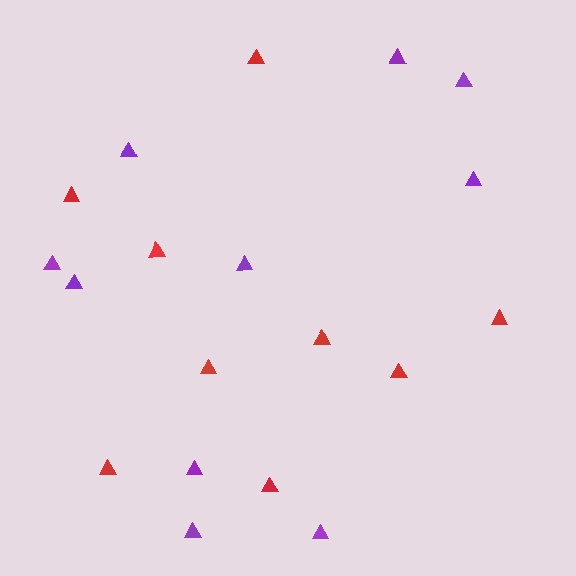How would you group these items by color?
There are 2 groups: one group of red triangles (9) and one group of purple triangles (10).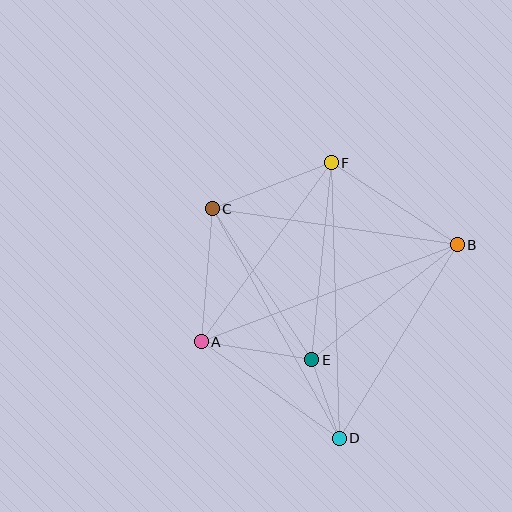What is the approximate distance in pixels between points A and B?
The distance between A and B is approximately 274 pixels.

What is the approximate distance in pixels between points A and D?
The distance between A and D is approximately 169 pixels.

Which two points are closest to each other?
Points D and E are closest to each other.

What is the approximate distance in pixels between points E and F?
The distance between E and F is approximately 198 pixels.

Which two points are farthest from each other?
Points D and F are farthest from each other.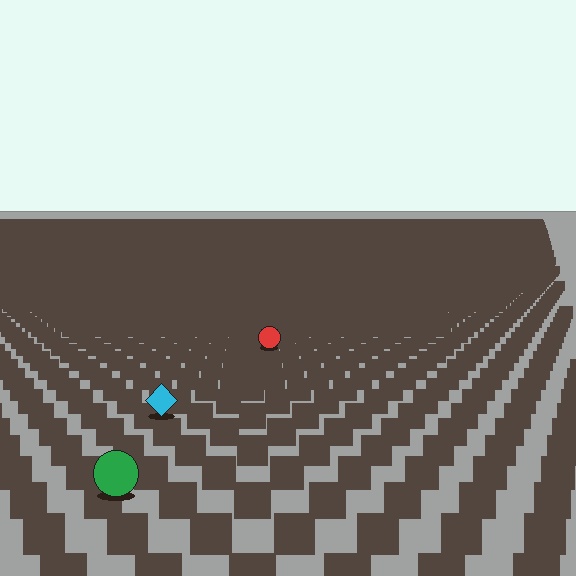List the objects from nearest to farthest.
From nearest to farthest: the green circle, the cyan diamond, the red circle.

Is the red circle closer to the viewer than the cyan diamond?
No. The cyan diamond is closer — you can tell from the texture gradient: the ground texture is coarser near it.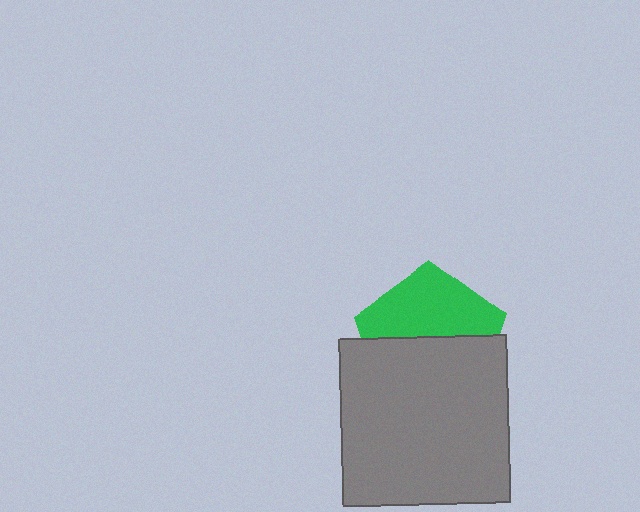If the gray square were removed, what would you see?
You would see the complete green pentagon.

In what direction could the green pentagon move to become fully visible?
The green pentagon could move up. That would shift it out from behind the gray square entirely.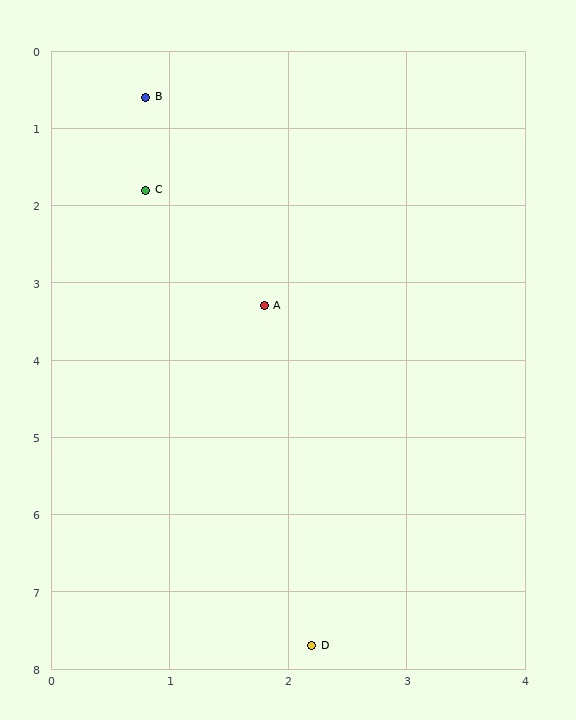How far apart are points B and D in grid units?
Points B and D are about 7.2 grid units apart.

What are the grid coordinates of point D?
Point D is at approximately (2.2, 7.7).